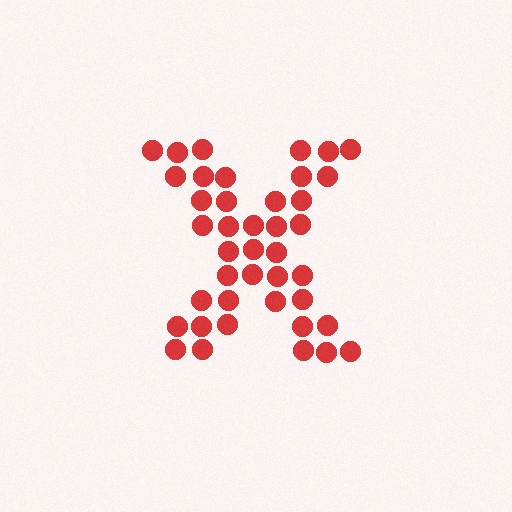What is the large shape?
The large shape is the letter X.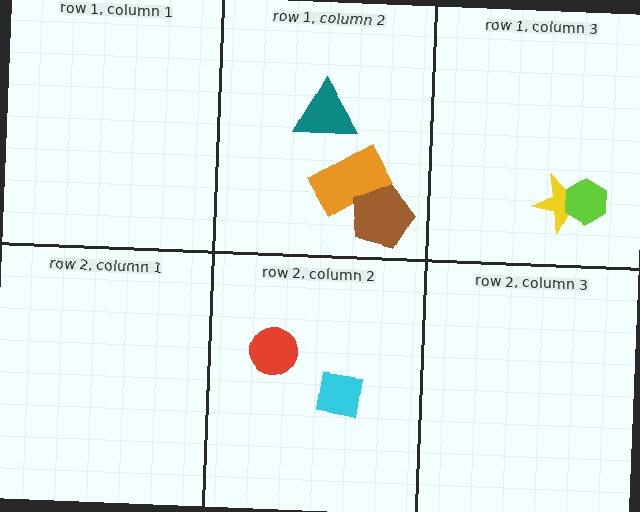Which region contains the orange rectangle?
The row 1, column 2 region.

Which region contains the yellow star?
The row 1, column 3 region.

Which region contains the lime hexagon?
The row 1, column 3 region.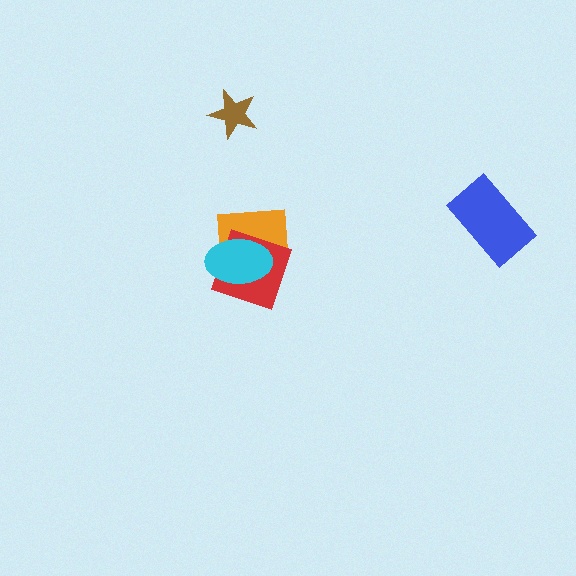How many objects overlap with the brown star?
0 objects overlap with the brown star.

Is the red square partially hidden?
Yes, it is partially covered by another shape.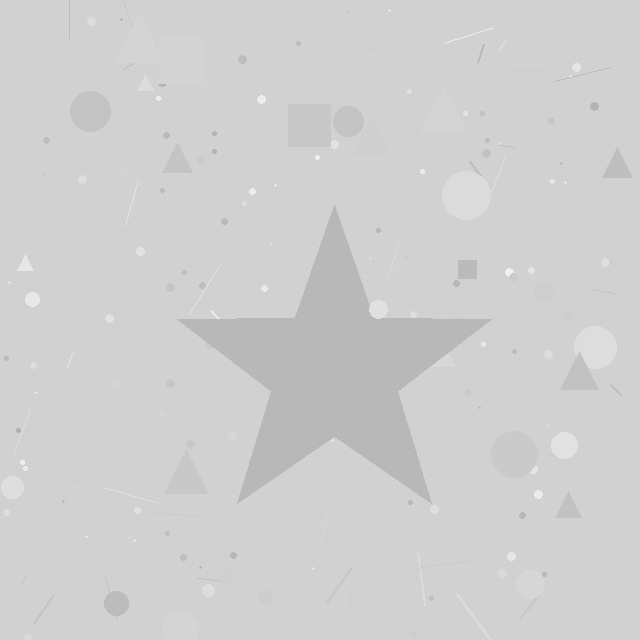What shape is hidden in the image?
A star is hidden in the image.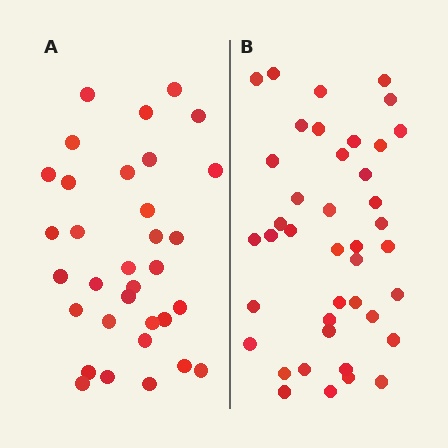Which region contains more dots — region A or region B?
Region B (the right region) has more dots.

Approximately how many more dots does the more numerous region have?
Region B has roughly 8 or so more dots than region A.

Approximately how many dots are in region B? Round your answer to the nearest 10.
About 40 dots. (The exact count is 41, which rounds to 40.)